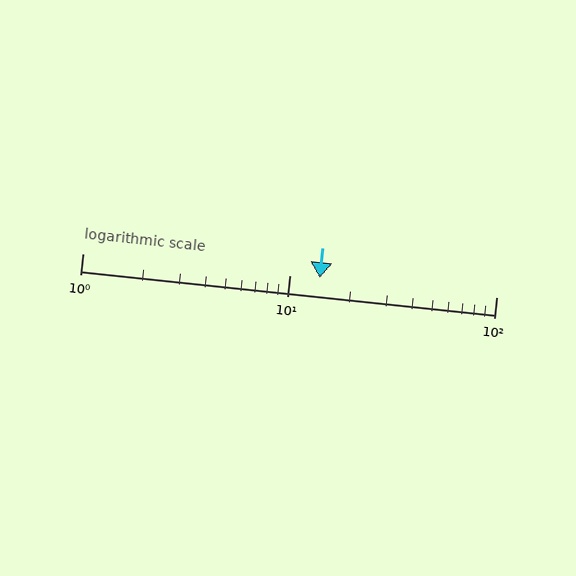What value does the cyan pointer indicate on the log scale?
The pointer indicates approximately 14.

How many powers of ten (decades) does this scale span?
The scale spans 2 decades, from 1 to 100.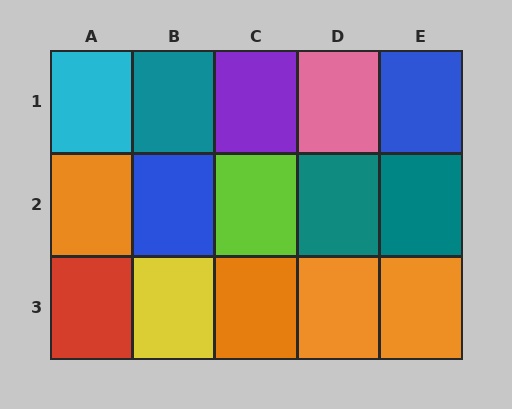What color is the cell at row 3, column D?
Orange.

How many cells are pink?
1 cell is pink.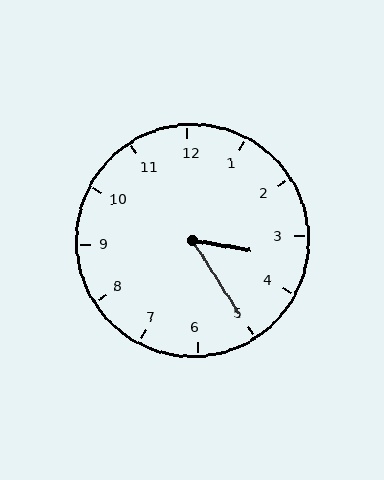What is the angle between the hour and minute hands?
Approximately 48 degrees.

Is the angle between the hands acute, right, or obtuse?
It is acute.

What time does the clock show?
3:25.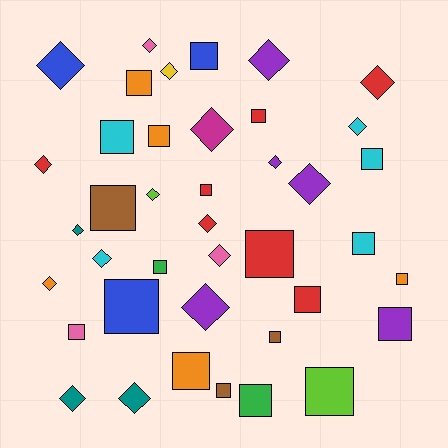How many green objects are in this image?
There are 2 green objects.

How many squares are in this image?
There are 21 squares.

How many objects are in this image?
There are 40 objects.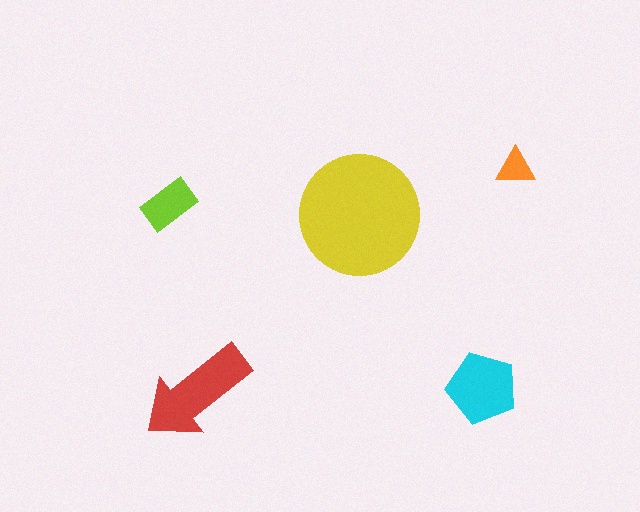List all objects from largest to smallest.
The yellow circle, the red arrow, the cyan pentagon, the lime rectangle, the orange triangle.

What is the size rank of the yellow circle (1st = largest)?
1st.